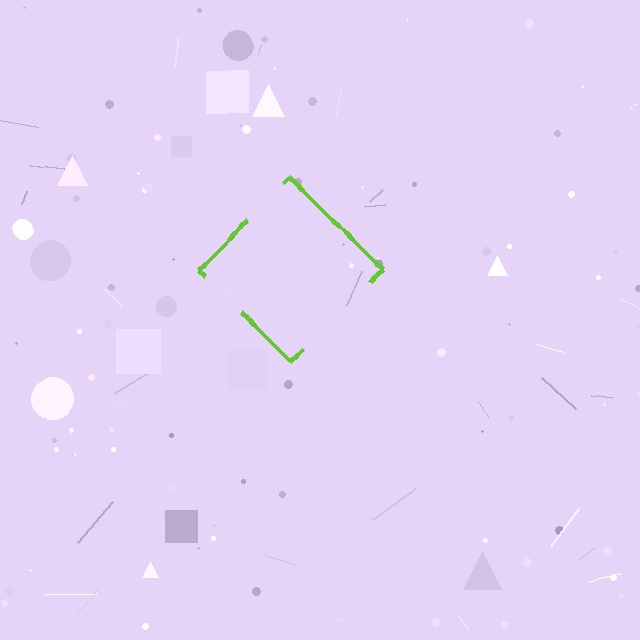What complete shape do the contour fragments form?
The contour fragments form a diamond.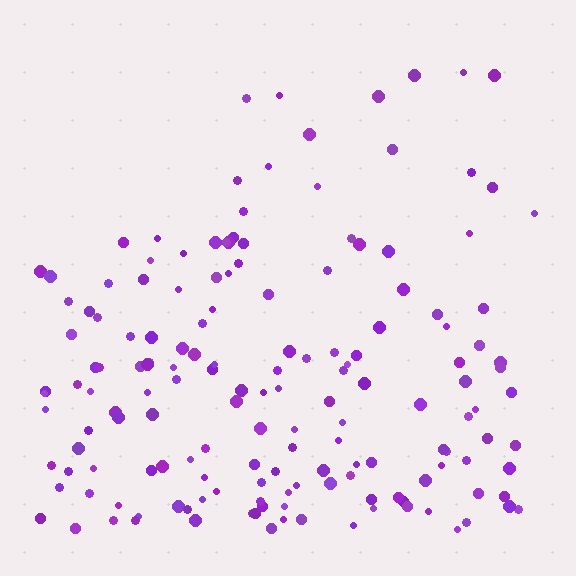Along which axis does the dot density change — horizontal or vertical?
Vertical.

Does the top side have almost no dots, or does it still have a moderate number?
Still a moderate number, just noticeably fewer than the bottom.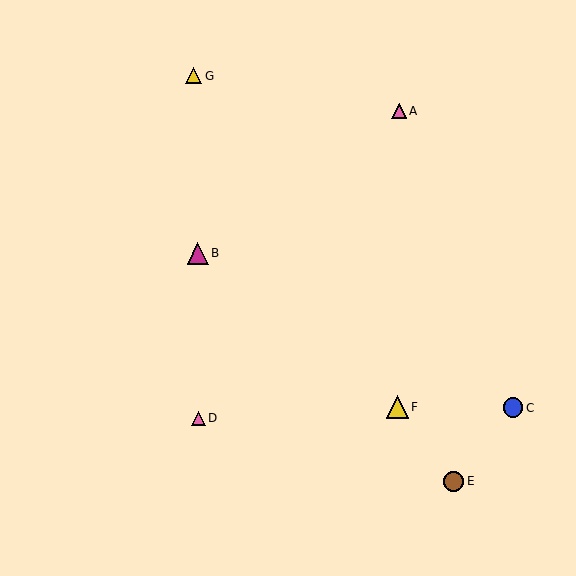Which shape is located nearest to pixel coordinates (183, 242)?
The magenta triangle (labeled B) at (198, 253) is nearest to that location.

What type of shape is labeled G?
Shape G is a yellow triangle.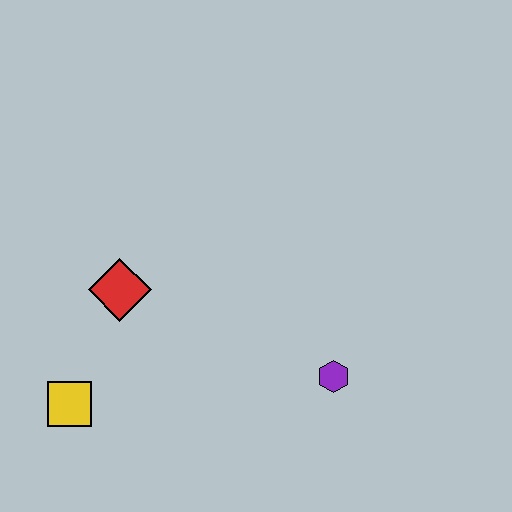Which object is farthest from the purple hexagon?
The yellow square is farthest from the purple hexagon.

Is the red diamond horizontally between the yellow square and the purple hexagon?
Yes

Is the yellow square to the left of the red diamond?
Yes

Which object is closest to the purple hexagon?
The red diamond is closest to the purple hexagon.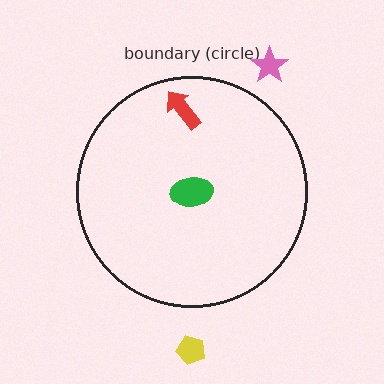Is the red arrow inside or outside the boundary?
Inside.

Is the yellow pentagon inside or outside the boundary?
Outside.